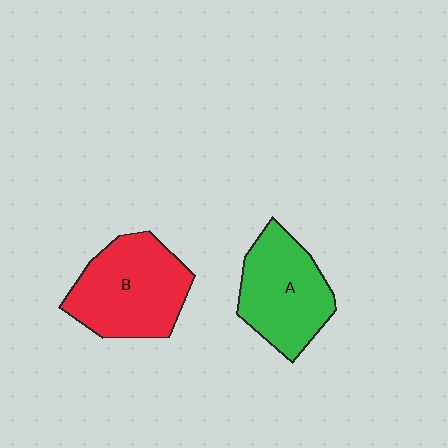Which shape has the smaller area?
Shape A (green).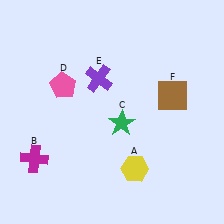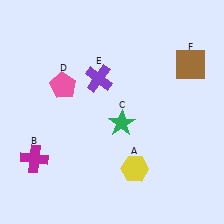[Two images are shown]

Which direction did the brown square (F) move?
The brown square (F) moved up.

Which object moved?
The brown square (F) moved up.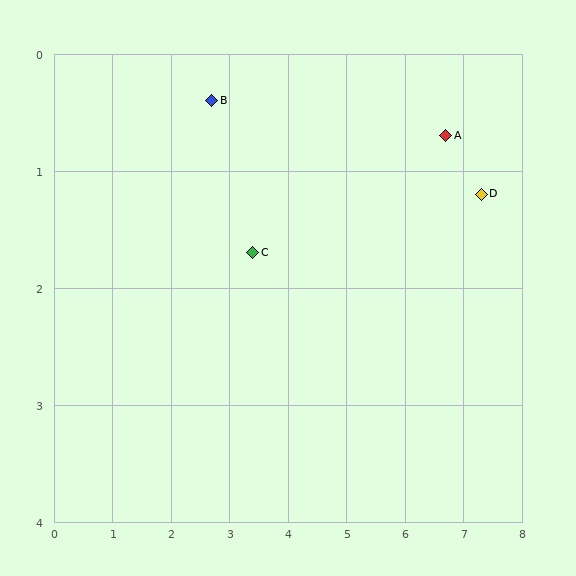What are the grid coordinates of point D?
Point D is at approximately (7.3, 1.2).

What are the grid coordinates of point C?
Point C is at approximately (3.4, 1.7).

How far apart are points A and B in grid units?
Points A and B are about 4.0 grid units apart.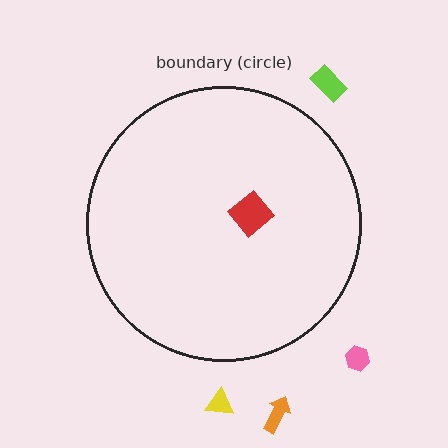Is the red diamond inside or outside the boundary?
Inside.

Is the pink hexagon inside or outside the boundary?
Outside.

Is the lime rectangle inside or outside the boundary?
Outside.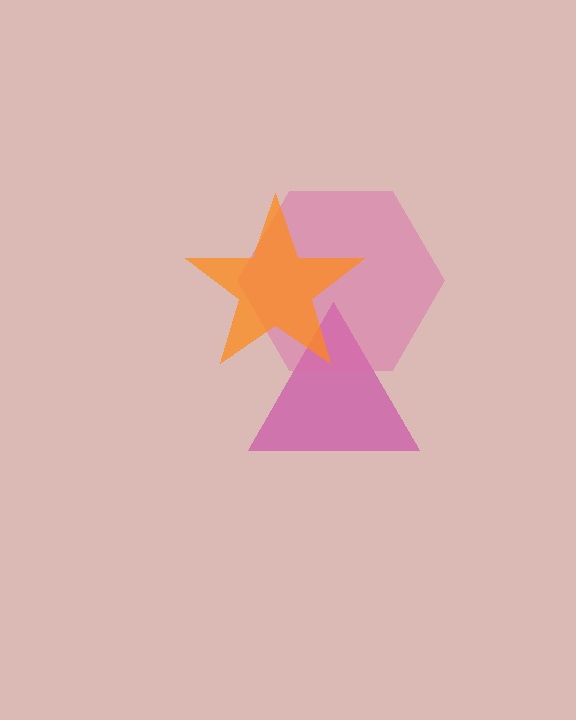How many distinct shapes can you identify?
There are 3 distinct shapes: a magenta triangle, a pink hexagon, an orange star.